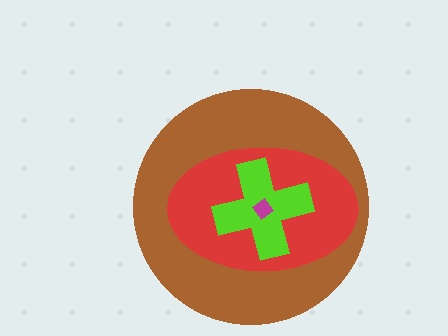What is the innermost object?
The magenta diamond.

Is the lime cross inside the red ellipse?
Yes.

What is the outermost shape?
The brown circle.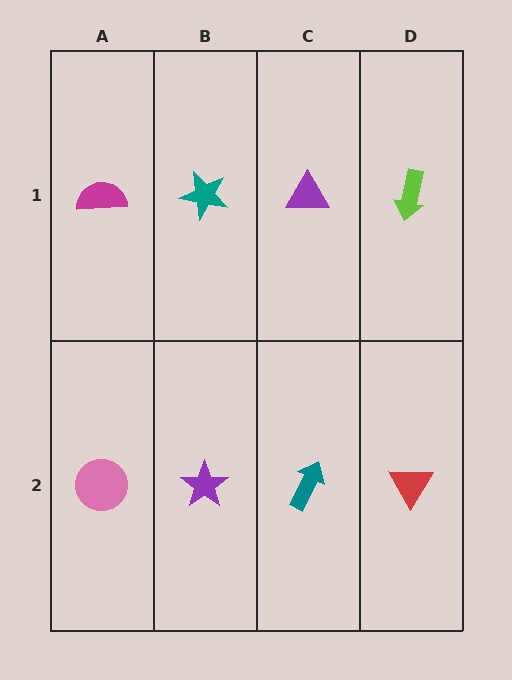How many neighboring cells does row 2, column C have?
3.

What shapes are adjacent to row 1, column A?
A pink circle (row 2, column A), a teal star (row 1, column B).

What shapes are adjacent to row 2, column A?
A magenta semicircle (row 1, column A), a purple star (row 2, column B).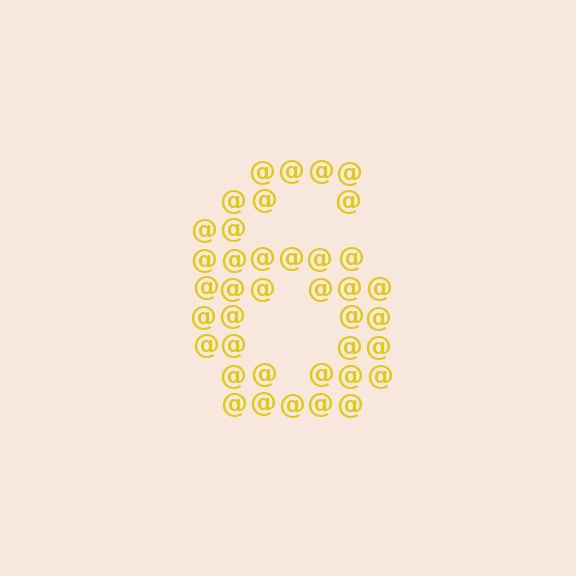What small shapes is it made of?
It is made of small at signs.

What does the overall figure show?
The overall figure shows the digit 6.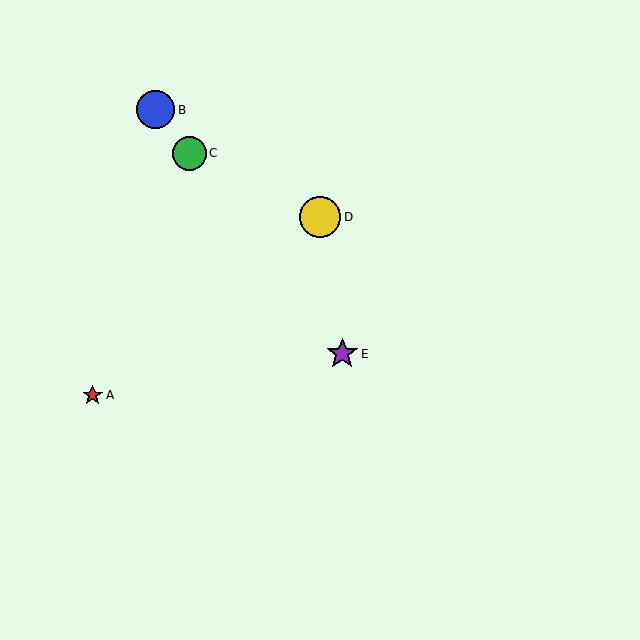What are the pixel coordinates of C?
Object C is at (189, 153).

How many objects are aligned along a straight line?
3 objects (B, C, E) are aligned along a straight line.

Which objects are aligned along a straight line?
Objects B, C, E are aligned along a straight line.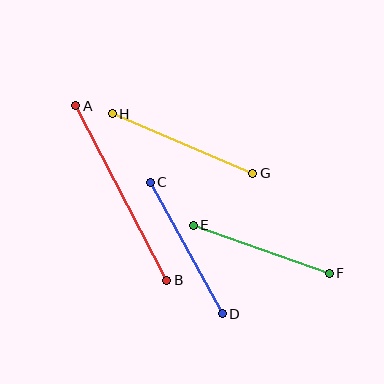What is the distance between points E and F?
The distance is approximately 144 pixels.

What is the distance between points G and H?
The distance is approximately 153 pixels.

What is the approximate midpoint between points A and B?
The midpoint is at approximately (121, 193) pixels.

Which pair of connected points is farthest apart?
Points A and B are farthest apart.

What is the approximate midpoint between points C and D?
The midpoint is at approximately (186, 248) pixels.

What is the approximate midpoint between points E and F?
The midpoint is at approximately (261, 249) pixels.